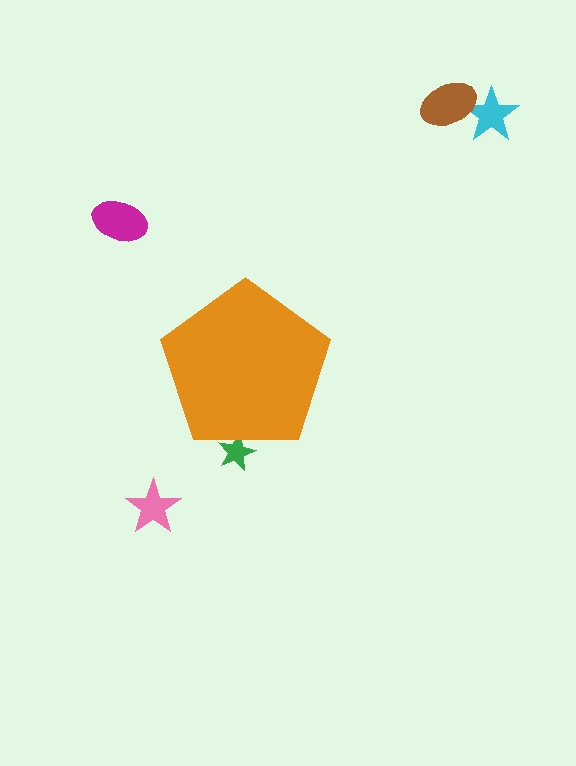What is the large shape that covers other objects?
An orange pentagon.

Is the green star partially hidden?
Yes, the green star is partially hidden behind the orange pentagon.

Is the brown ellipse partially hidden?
No, the brown ellipse is fully visible.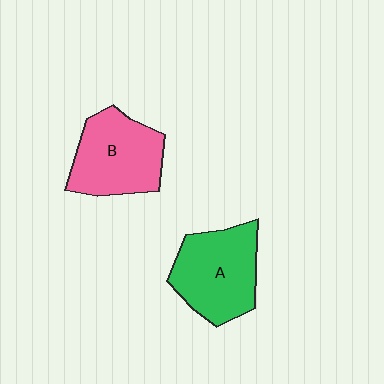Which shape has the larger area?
Shape A (green).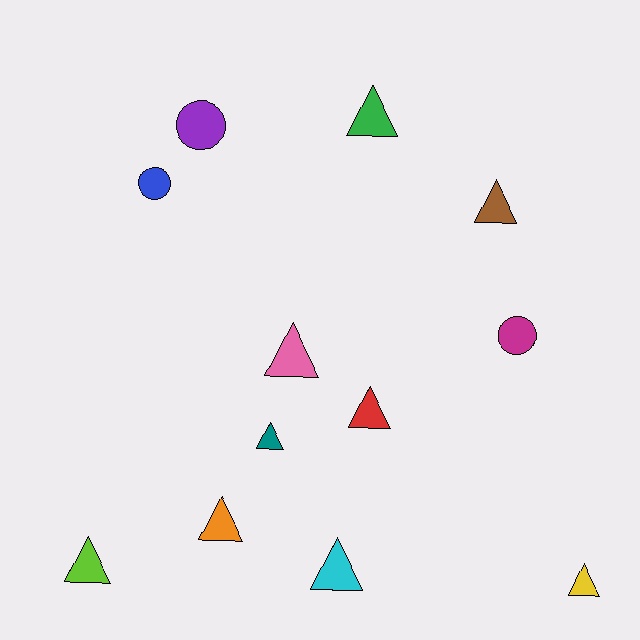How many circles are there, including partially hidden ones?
There are 3 circles.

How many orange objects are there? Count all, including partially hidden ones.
There is 1 orange object.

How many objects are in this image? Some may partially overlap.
There are 12 objects.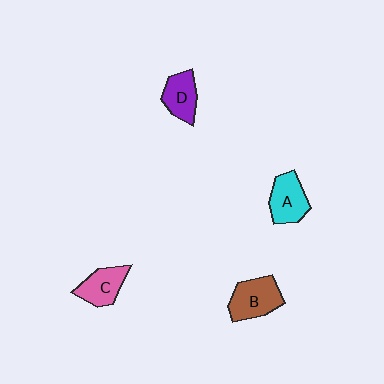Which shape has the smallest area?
Shape D (purple).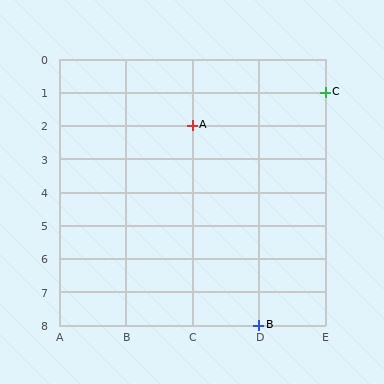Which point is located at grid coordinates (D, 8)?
Point B is at (D, 8).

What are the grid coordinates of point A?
Point A is at grid coordinates (C, 2).